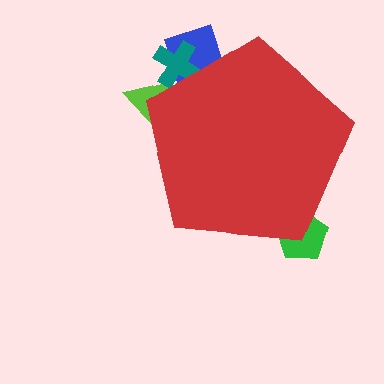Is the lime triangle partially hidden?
Yes, the lime triangle is partially hidden behind the red pentagon.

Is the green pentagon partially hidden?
Yes, the green pentagon is partially hidden behind the red pentagon.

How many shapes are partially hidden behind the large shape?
4 shapes are partially hidden.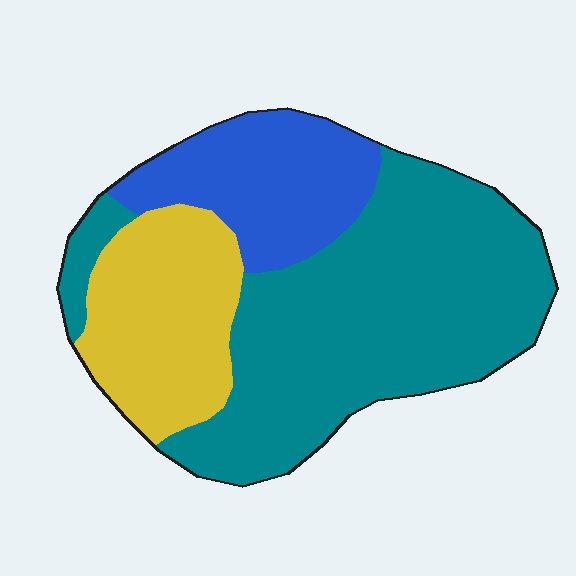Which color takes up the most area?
Teal, at roughly 55%.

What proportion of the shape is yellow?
Yellow covers 23% of the shape.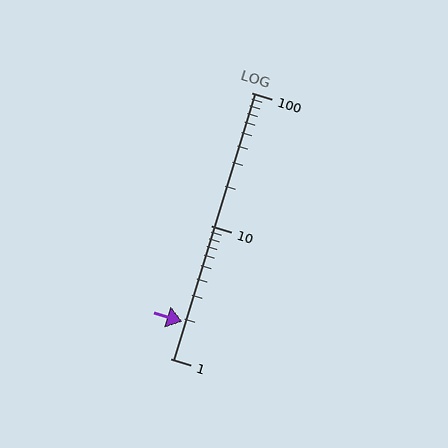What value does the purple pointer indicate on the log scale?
The pointer indicates approximately 1.9.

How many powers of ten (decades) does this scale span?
The scale spans 2 decades, from 1 to 100.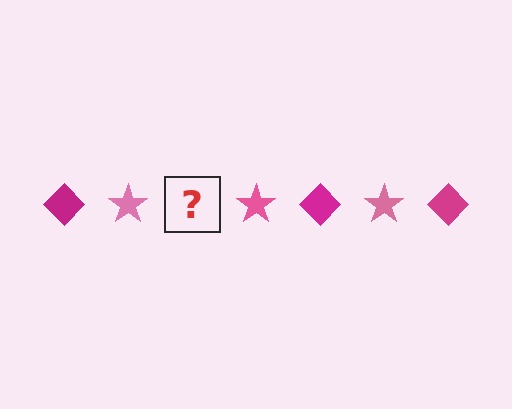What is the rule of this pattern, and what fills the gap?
The rule is that the pattern alternates between magenta diamond and pink star. The gap should be filled with a magenta diamond.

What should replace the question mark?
The question mark should be replaced with a magenta diamond.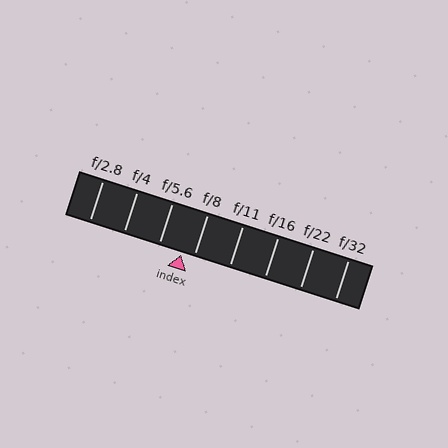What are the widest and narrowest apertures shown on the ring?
The widest aperture shown is f/2.8 and the narrowest is f/32.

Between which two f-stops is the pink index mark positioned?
The index mark is between f/5.6 and f/8.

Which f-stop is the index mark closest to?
The index mark is closest to f/8.